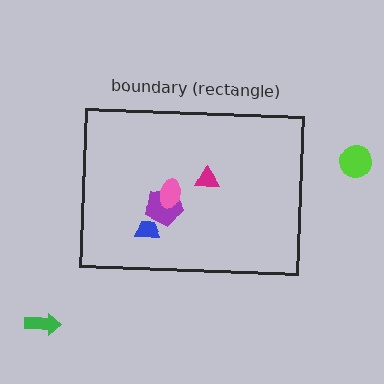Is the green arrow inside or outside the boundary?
Outside.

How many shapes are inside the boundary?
4 inside, 2 outside.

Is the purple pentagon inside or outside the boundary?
Inside.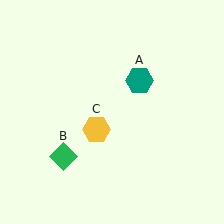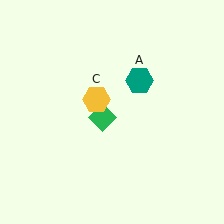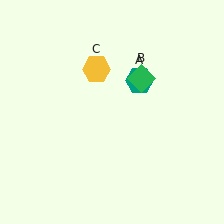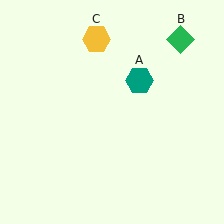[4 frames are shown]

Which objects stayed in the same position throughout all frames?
Teal hexagon (object A) remained stationary.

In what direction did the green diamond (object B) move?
The green diamond (object B) moved up and to the right.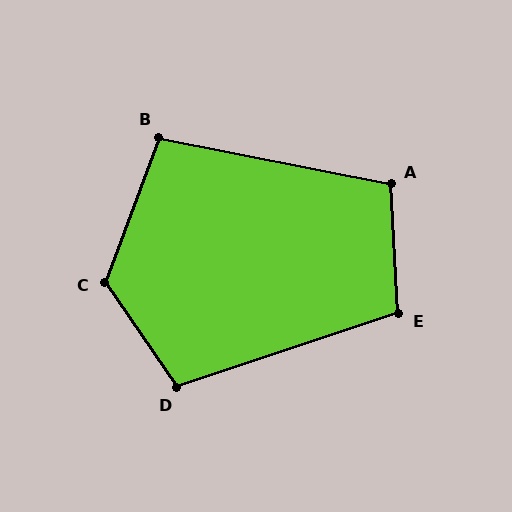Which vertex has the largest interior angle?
C, at approximately 125 degrees.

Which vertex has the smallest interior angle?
B, at approximately 99 degrees.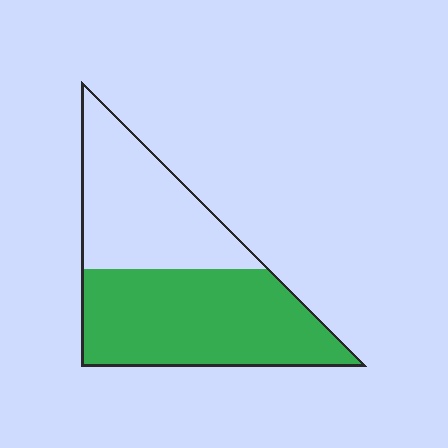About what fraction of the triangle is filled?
About three fifths (3/5).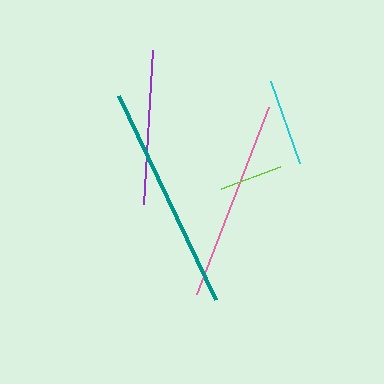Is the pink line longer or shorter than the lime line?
The pink line is longer than the lime line.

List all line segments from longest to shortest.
From longest to shortest: teal, pink, purple, cyan, lime.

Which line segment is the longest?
The teal line is the longest at approximately 226 pixels.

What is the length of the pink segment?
The pink segment is approximately 200 pixels long.